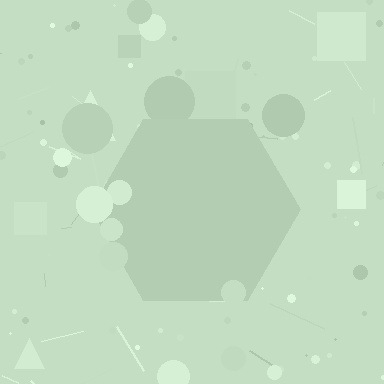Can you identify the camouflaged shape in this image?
The camouflaged shape is a hexagon.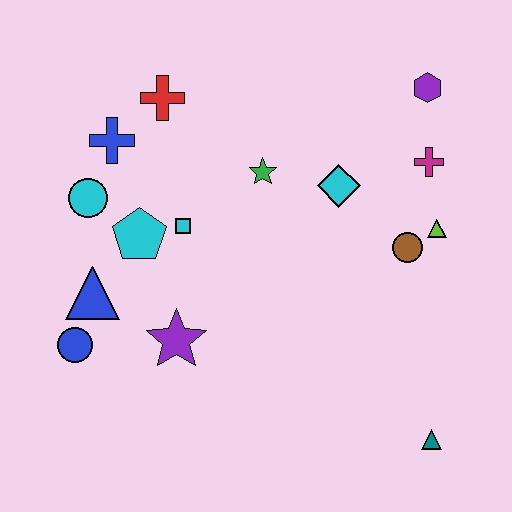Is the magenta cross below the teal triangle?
No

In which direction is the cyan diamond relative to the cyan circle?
The cyan diamond is to the right of the cyan circle.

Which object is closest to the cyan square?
The cyan pentagon is closest to the cyan square.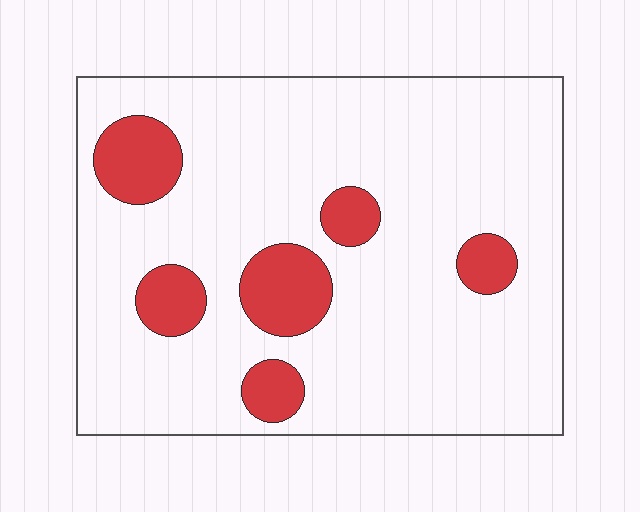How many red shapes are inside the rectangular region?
6.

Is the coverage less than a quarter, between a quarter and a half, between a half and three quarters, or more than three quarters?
Less than a quarter.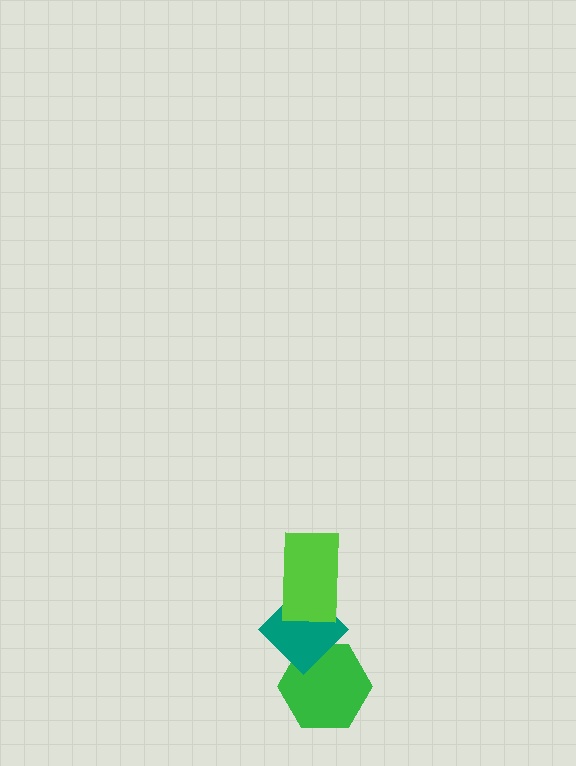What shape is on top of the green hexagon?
The teal diamond is on top of the green hexagon.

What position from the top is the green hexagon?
The green hexagon is 3rd from the top.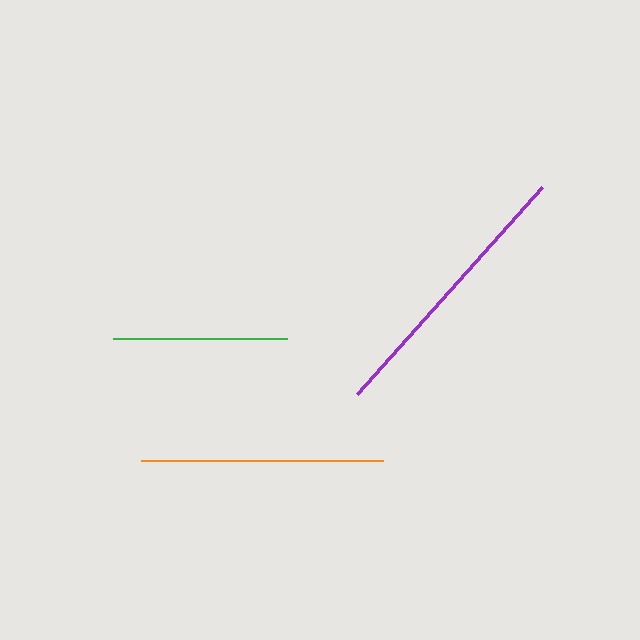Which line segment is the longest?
The purple line is the longest at approximately 277 pixels.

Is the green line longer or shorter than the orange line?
The orange line is longer than the green line.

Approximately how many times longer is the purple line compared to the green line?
The purple line is approximately 1.6 times the length of the green line.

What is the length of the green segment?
The green segment is approximately 175 pixels long.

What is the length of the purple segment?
The purple segment is approximately 277 pixels long.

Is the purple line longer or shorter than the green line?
The purple line is longer than the green line.